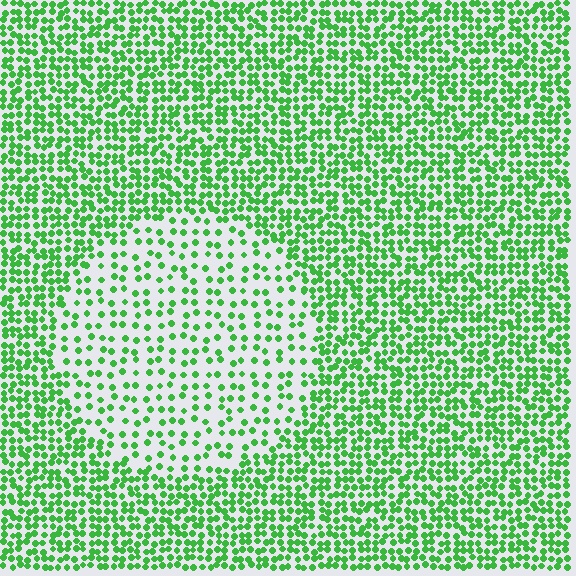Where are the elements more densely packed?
The elements are more densely packed outside the circle boundary.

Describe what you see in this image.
The image contains small green elements arranged at two different densities. A circle-shaped region is visible where the elements are less densely packed than the surrounding area.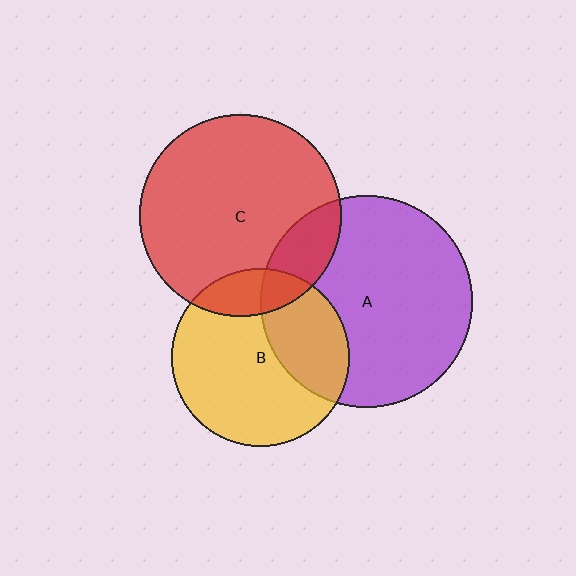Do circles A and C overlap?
Yes.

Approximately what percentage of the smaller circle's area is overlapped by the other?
Approximately 15%.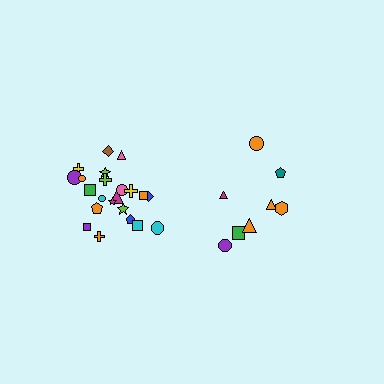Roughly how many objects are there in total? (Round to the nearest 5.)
Roughly 30 objects in total.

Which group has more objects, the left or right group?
The left group.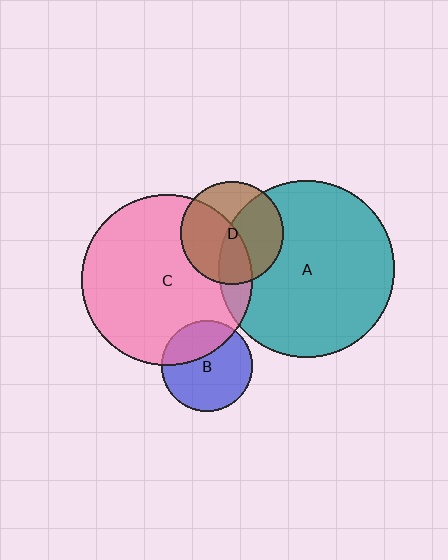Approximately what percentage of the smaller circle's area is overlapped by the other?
Approximately 10%.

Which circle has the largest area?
Circle A (teal).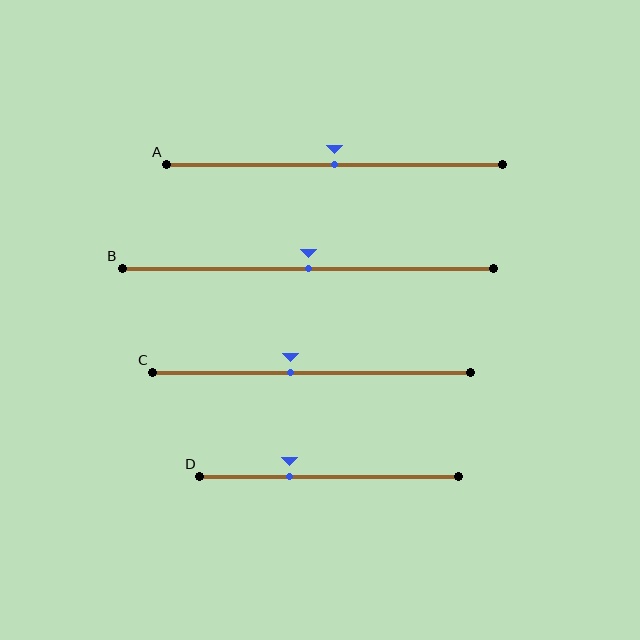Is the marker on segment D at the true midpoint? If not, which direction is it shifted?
No, the marker on segment D is shifted to the left by about 15% of the segment length.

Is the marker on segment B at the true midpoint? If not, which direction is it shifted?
Yes, the marker on segment B is at the true midpoint.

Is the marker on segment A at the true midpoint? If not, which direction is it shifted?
Yes, the marker on segment A is at the true midpoint.